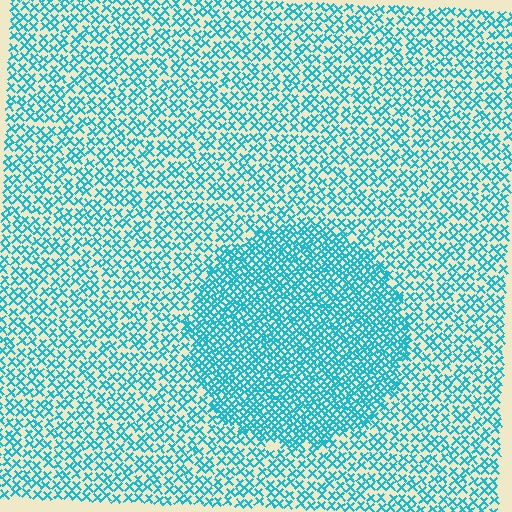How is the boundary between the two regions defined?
The boundary is defined by a change in element density (approximately 2.0x ratio). All elements are the same color, size, and shape.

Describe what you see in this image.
The image contains small cyan elements arranged at two different densities. A circle-shaped region is visible where the elements are more densely packed than the surrounding area.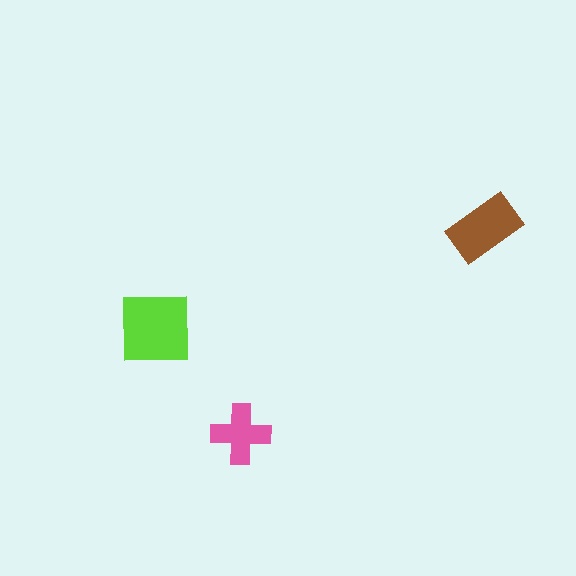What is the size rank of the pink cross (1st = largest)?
3rd.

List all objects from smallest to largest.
The pink cross, the brown rectangle, the lime square.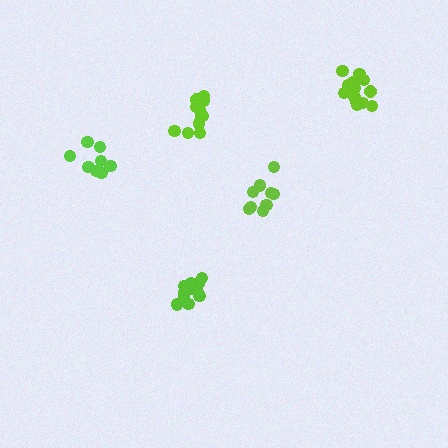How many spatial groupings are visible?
There are 5 spatial groupings.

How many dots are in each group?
Group 1: 8 dots, Group 2: 12 dots, Group 3: 9 dots, Group 4: 12 dots, Group 5: 14 dots (55 total).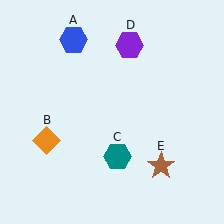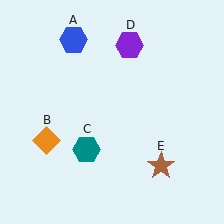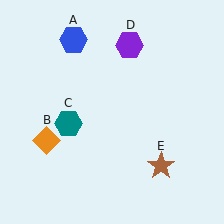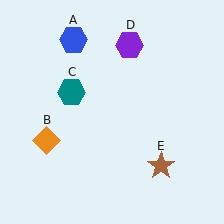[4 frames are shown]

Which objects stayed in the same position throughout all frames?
Blue hexagon (object A) and orange diamond (object B) and purple hexagon (object D) and brown star (object E) remained stationary.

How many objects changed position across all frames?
1 object changed position: teal hexagon (object C).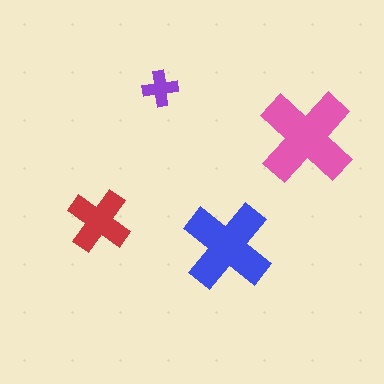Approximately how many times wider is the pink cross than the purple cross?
About 2.5 times wider.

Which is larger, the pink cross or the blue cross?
The pink one.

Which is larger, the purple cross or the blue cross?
The blue one.